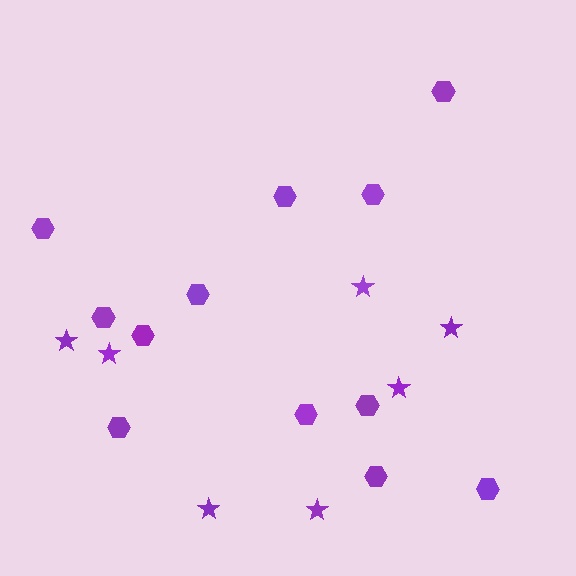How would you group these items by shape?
There are 2 groups: one group of hexagons (12) and one group of stars (7).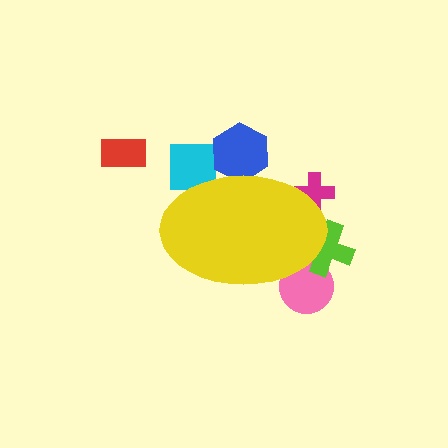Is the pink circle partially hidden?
Yes, the pink circle is partially hidden behind the yellow ellipse.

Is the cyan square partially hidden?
Yes, the cyan square is partially hidden behind the yellow ellipse.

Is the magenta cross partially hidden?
Yes, the magenta cross is partially hidden behind the yellow ellipse.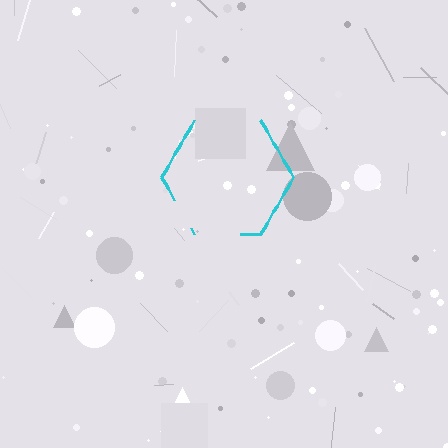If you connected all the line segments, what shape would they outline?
They would outline a hexagon.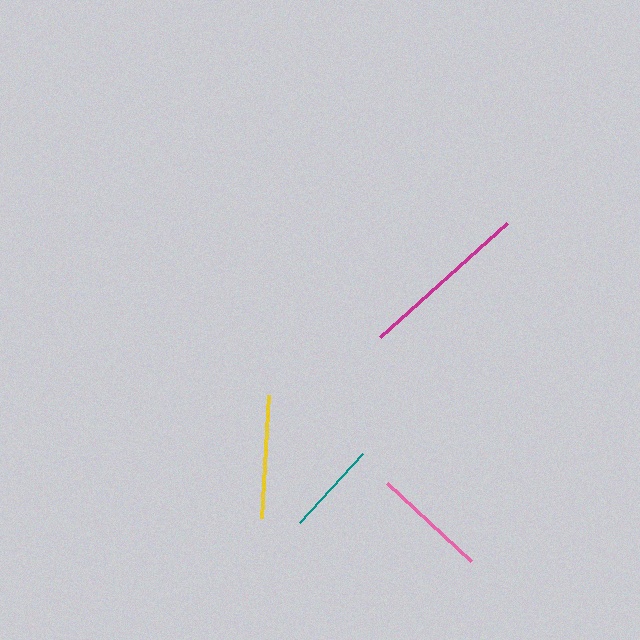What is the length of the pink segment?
The pink segment is approximately 115 pixels long.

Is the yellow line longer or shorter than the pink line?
The yellow line is longer than the pink line.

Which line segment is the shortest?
The teal line is the shortest at approximately 93 pixels.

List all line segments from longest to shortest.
From longest to shortest: magenta, yellow, pink, teal.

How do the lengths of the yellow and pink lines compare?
The yellow and pink lines are approximately the same length.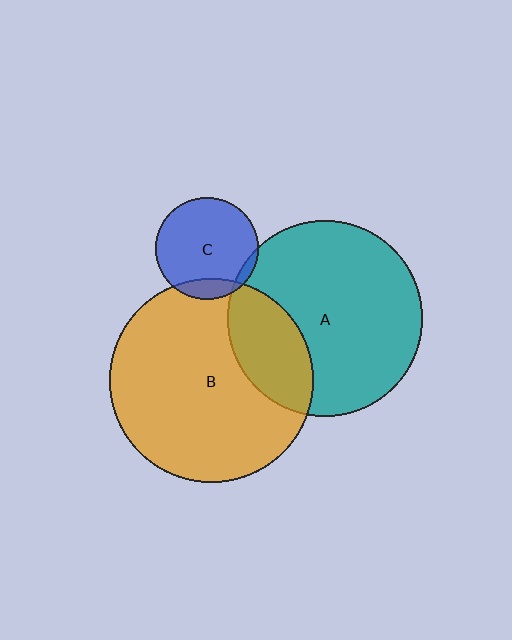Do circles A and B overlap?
Yes.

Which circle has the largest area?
Circle B (orange).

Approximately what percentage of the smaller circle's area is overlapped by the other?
Approximately 25%.